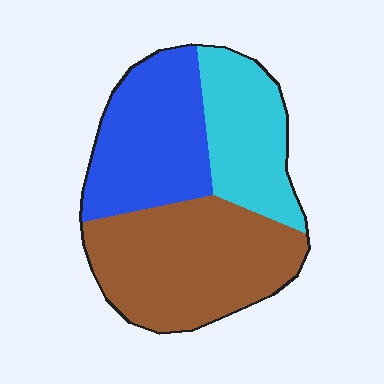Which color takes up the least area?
Cyan, at roughly 25%.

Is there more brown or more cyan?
Brown.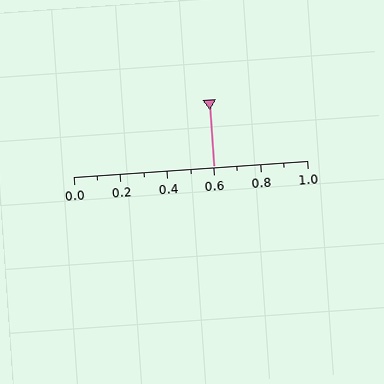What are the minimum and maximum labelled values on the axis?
The axis runs from 0.0 to 1.0.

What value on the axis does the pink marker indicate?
The marker indicates approximately 0.6.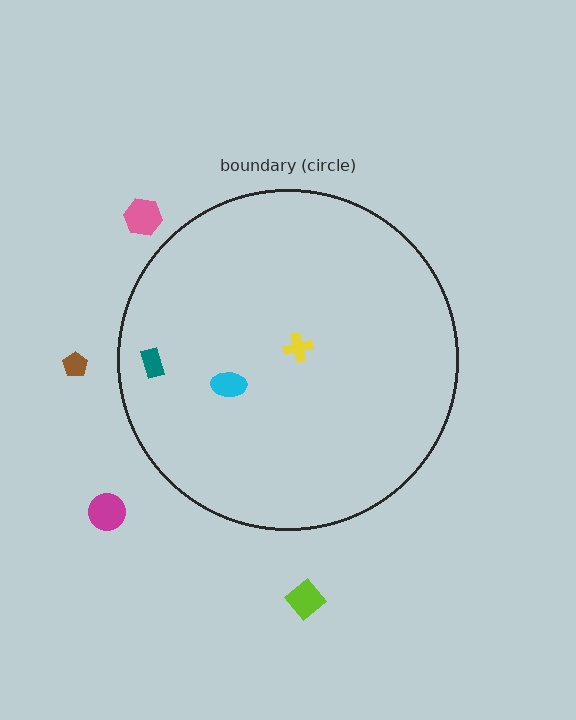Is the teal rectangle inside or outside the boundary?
Inside.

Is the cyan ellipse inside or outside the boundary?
Inside.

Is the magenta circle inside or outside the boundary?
Outside.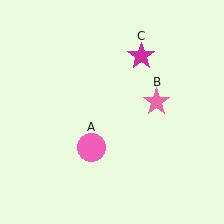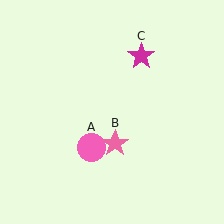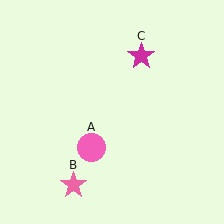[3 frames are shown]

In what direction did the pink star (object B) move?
The pink star (object B) moved down and to the left.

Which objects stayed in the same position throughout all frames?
Pink circle (object A) and magenta star (object C) remained stationary.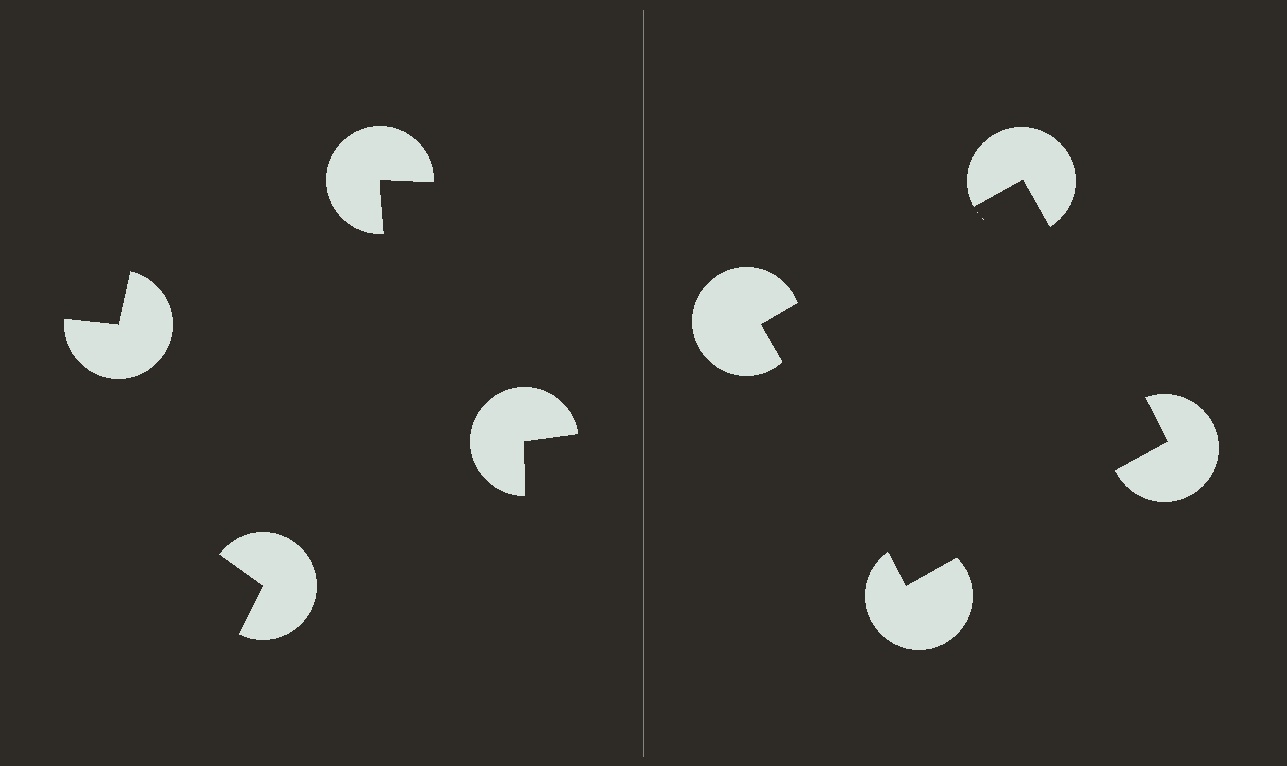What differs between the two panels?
The pac-man discs are positioned identically on both sides; only the wedge orientations differ. On the right they align to a square; on the left they are misaligned.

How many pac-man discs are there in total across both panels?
8 — 4 on each side.